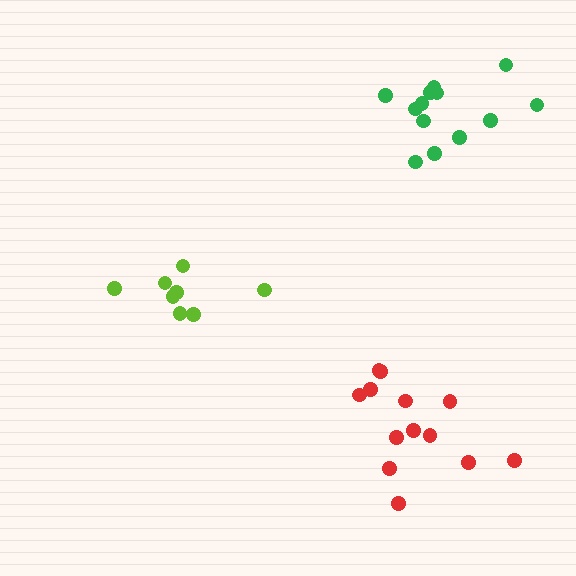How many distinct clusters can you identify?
There are 3 distinct clusters.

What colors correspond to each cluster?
The clusters are colored: lime, red, green.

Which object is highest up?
The green cluster is topmost.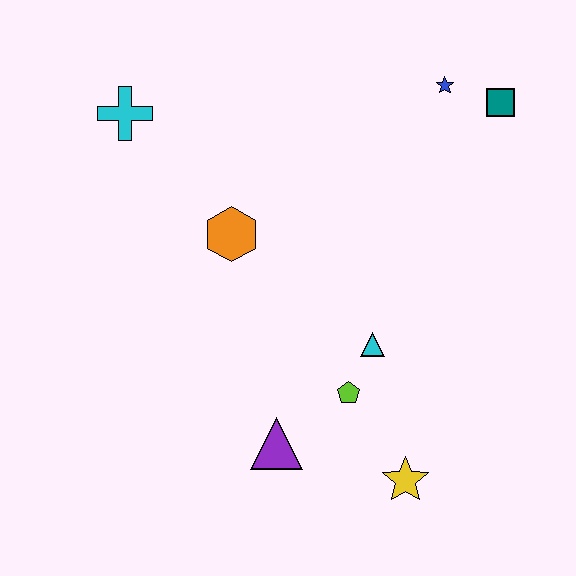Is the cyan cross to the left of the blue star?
Yes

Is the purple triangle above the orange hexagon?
No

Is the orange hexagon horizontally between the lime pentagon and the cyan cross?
Yes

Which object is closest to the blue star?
The teal square is closest to the blue star.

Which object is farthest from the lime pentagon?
The cyan cross is farthest from the lime pentagon.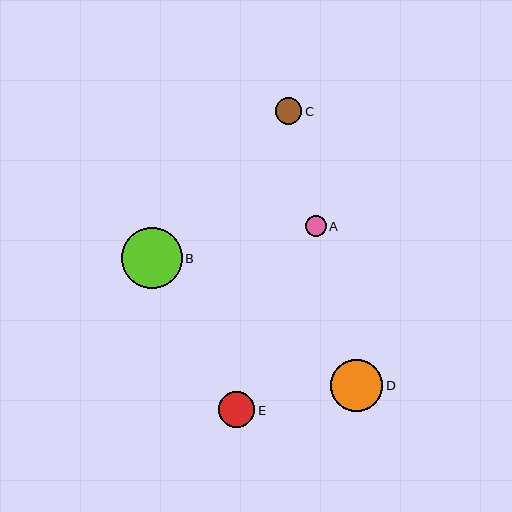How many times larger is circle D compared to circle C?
Circle D is approximately 2.0 times the size of circle C.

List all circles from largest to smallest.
From largest to smallest: B, D, E, C, A.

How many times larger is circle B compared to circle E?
Circle B is approximately 1.7 times the size of circle E.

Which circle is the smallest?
Circle A is the smallest with a size of approximately 21 pixels.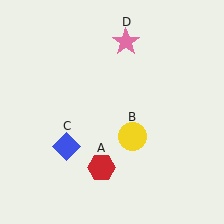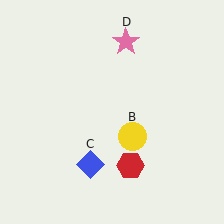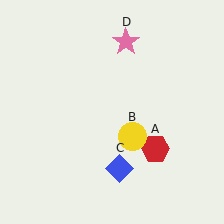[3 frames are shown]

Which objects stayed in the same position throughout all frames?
Yellow circle (object B) and pink star (object D) remained stationary.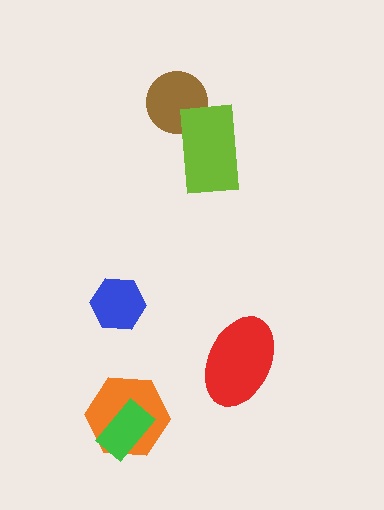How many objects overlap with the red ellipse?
0 objects overlap with the red ellipse.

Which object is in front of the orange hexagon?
The green rectangle is in front of the orange hexagon.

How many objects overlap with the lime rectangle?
1 object overlaps with the lime rectangle.